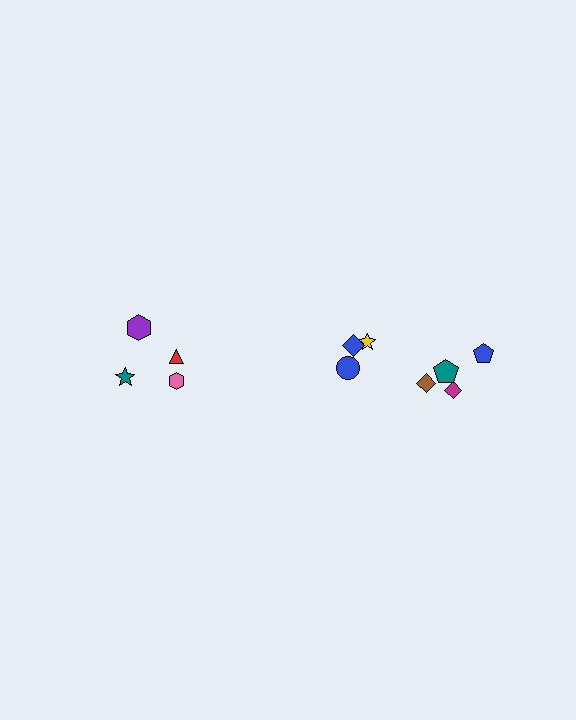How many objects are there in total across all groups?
There are 11 objects.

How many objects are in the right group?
There are 7 objects.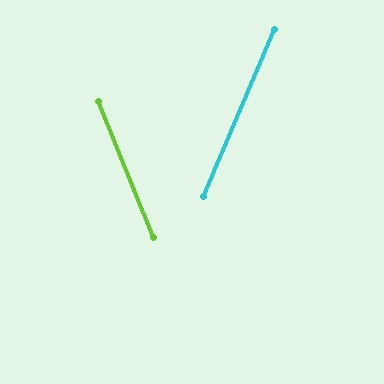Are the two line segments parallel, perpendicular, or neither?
Neither parallel nor perpendicular — they differ by about 45°.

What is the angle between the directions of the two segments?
Approximately 45 degrees.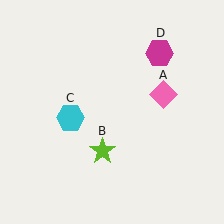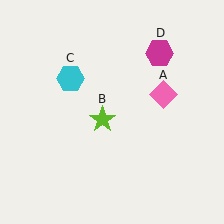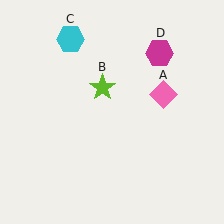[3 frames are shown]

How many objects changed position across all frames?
2 objects changed position: lime star (object B), cyan hexagon (object C).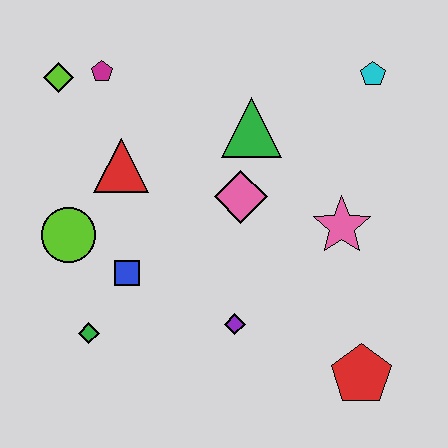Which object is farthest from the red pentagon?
The lime diamond is farthest from the red pentagon.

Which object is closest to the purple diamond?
The blue square is closest to the purple diamond.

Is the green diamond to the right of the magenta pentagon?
No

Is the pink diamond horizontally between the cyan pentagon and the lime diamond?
Yes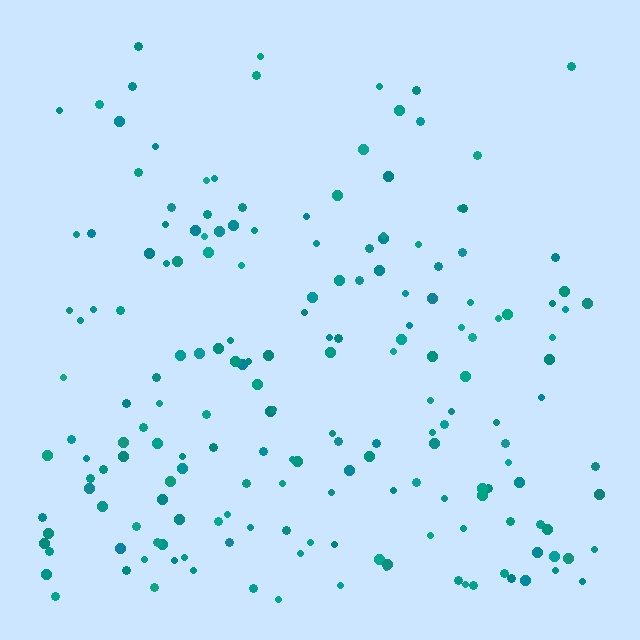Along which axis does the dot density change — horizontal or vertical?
Vertical.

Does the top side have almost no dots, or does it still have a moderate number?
Still a moderate number, just noticeably fewer than the bottom.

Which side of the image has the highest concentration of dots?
The bottom.